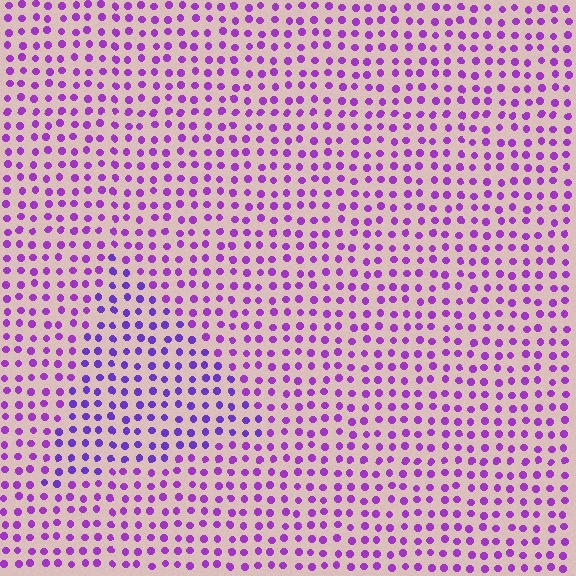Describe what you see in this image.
The image is filled with small purple elements in a uniform arrangement. A triangle-shaped region is visible where the elements are tinted to a slightly different hue, forming a subtle color boundary.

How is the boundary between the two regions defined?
The boundary is defined purely by a slight shift in hue (about 22 degrees). Spacing, size, and orientation are identical on both sides.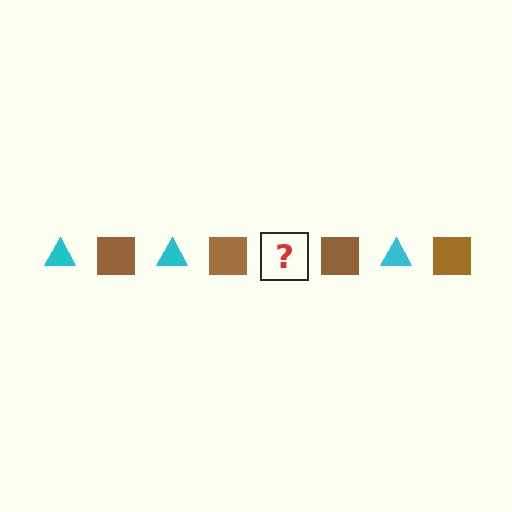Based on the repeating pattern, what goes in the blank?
The blank should be a cyan triangle.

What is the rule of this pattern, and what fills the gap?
The rule is that the pattern alternates between cyan triangle and brown square. The gap should be filled with a cyan triangle.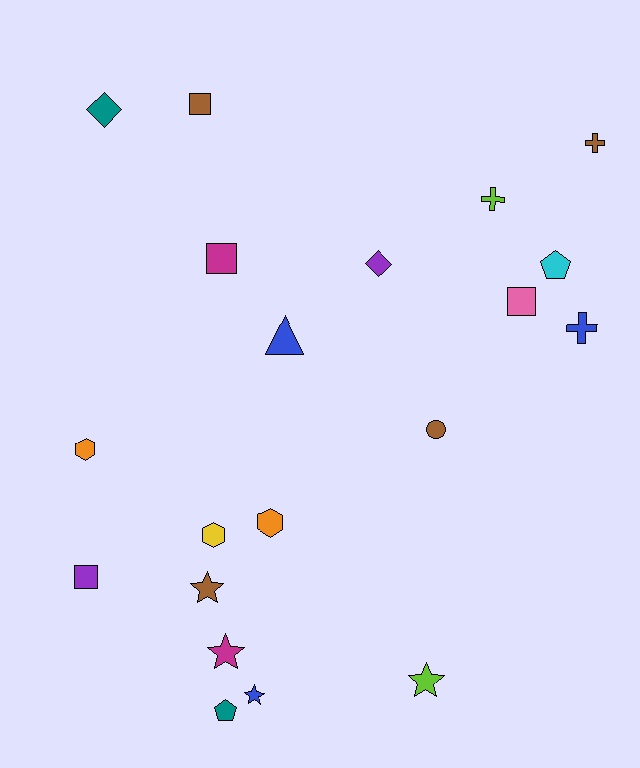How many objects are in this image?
There are 20 objects.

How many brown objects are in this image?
There are 4 brown objects.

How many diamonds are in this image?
There are 2 diamonds.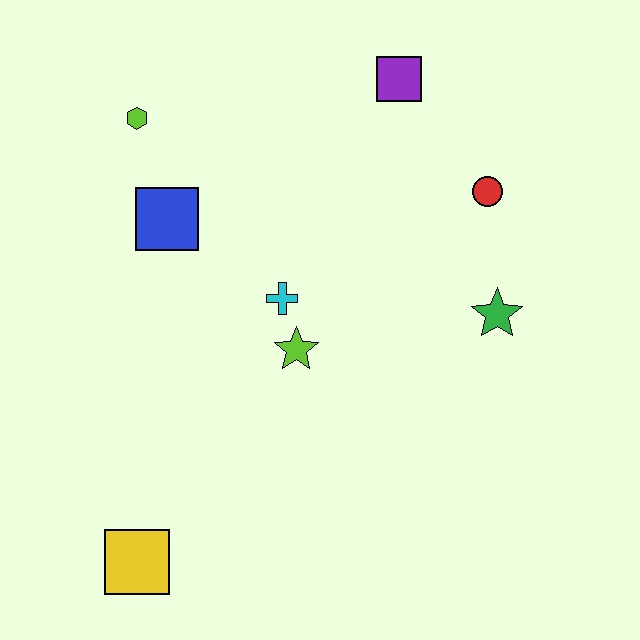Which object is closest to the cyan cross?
The lime star is closest to the cyan cross.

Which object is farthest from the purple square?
The yellow square is farthest from the purple square.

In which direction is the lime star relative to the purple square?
The lime star is below the purple square.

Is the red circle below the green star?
No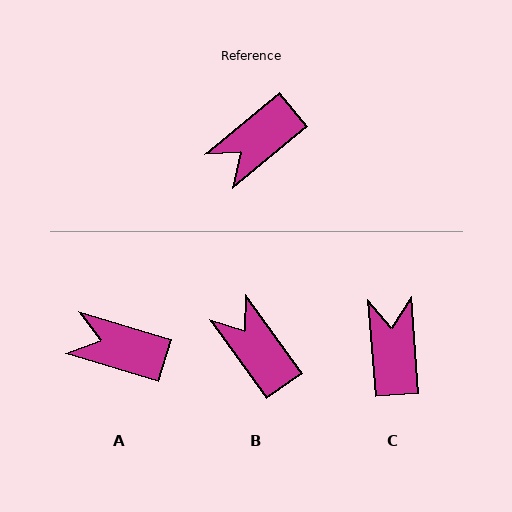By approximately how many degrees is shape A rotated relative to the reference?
Approximately 56 degrees clockwise.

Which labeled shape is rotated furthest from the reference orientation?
C, about 125 degrees away.